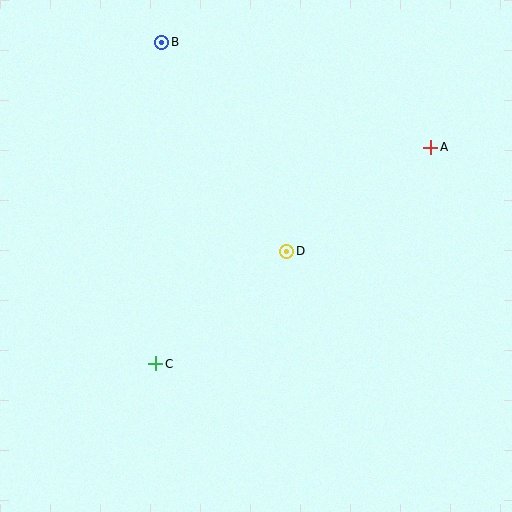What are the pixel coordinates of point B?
Point B is at (162, 42).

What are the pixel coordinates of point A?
Point A is at (431, 147).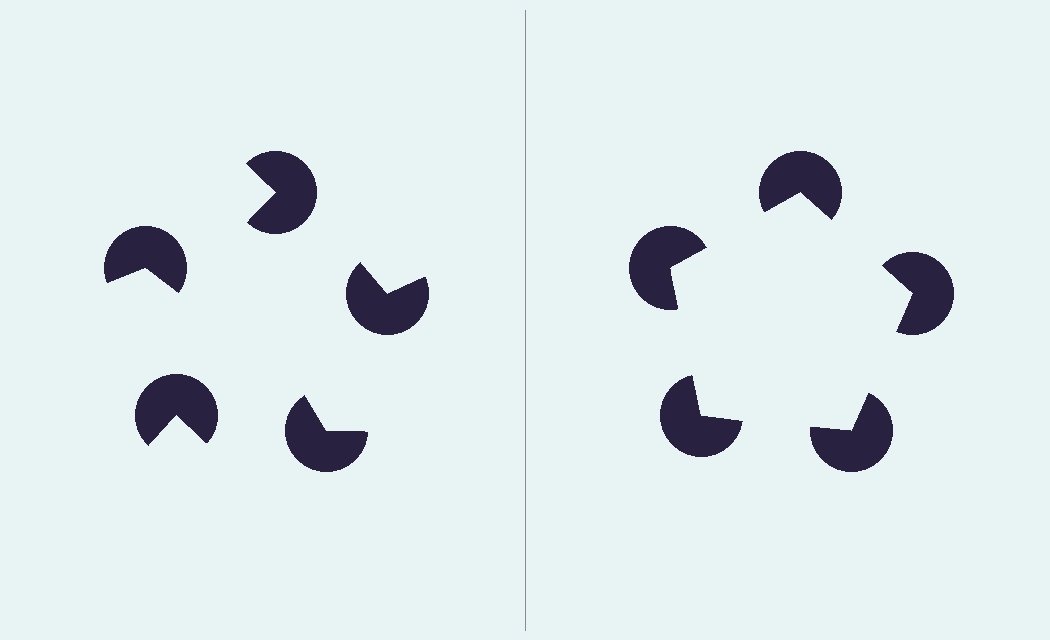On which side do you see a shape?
An illusory pentagon appears on the right side. On the left side the wedge cuts are rotated, so no coherent shape forms.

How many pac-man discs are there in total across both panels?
10 — 5 on each side.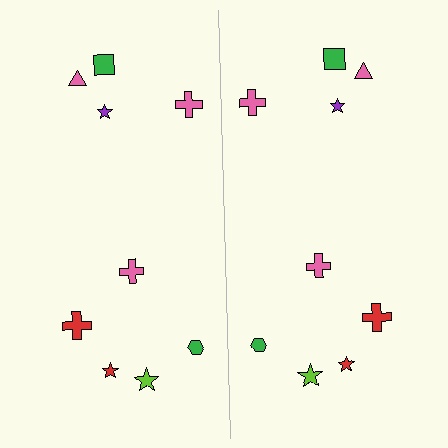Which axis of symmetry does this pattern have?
The pattern has a vertical axis of symmetry running through the center of the image.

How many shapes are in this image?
There are 18 shapes in this image.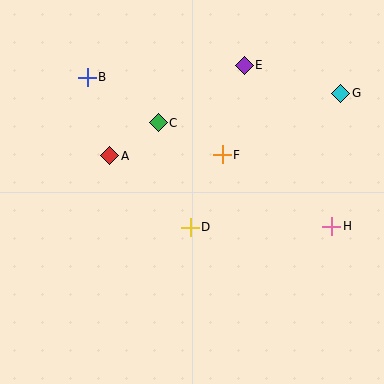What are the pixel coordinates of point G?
Point G is at (341, 93).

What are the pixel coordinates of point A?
Point A is at (110, 156).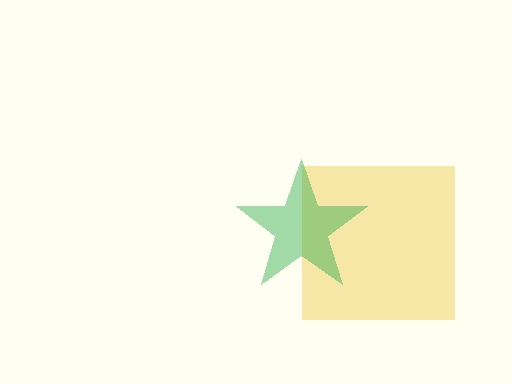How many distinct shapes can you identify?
There are 2 distinct shapes: a yellow square, a green star.